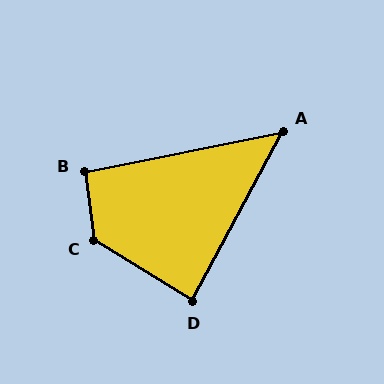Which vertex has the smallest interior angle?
A, at approximately 51 degrees.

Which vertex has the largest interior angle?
C, at approximately 129 degrees.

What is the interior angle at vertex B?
Approximately 94 degrees (approximately right).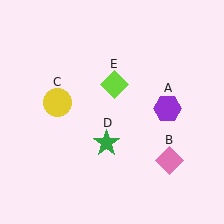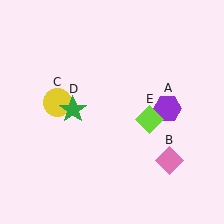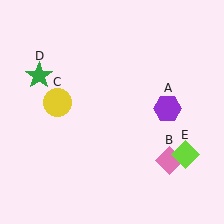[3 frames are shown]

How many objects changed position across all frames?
2 objects changed position: green star (object D), lime diamond (object E).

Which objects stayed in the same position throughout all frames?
Purple hexagon (object A) and pink diamond (object B) and yellow circle (object C) remained stationary.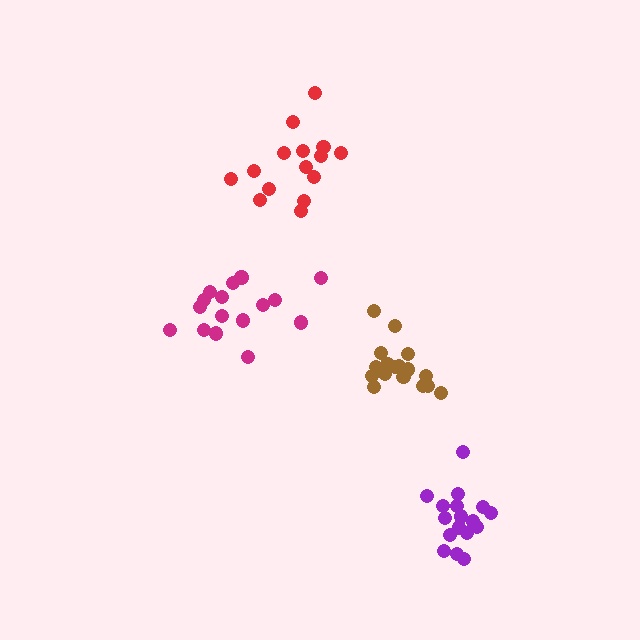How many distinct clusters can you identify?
There are 4 distinct clusters.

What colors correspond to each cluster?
The clusters are colored: purple, magenta, red, brown.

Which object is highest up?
The red cluster is topmost.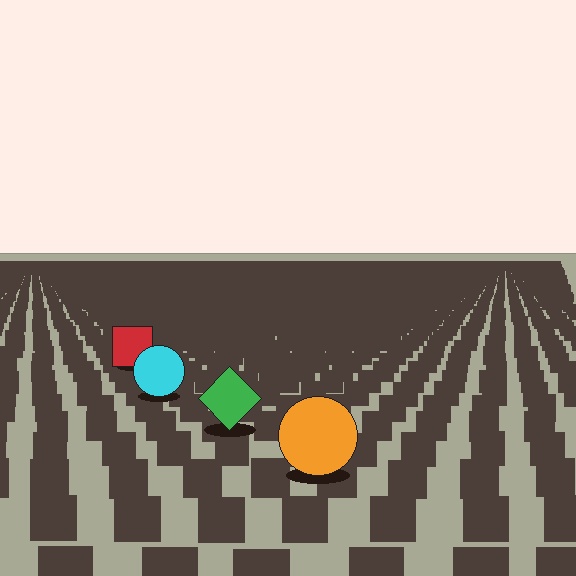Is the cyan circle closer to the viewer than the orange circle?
No. The orange circle is closer — you can tell from the texture gradient: the ground texture is coarser near it.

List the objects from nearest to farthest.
From nearest to farthest: the orange circle, the green diamond, the cyan circle, the red square.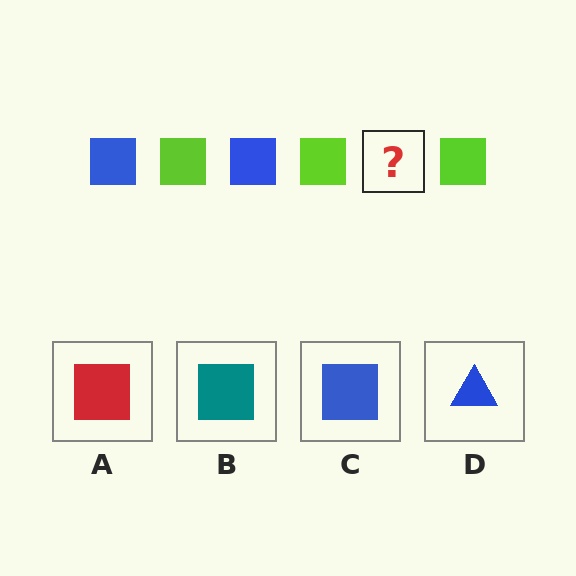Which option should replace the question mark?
Option C.